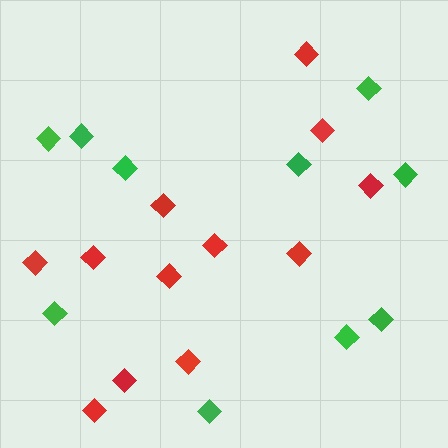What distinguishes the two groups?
There are 2 groups: one group of red diamonds (12) and one group of green diamonds (10).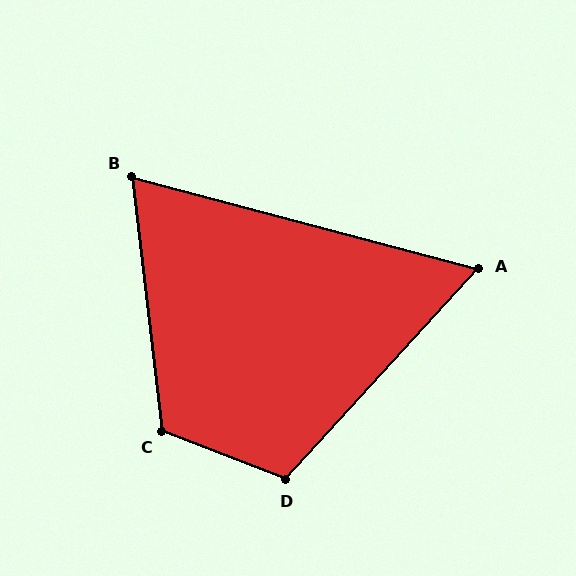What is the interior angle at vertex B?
Approximately 69 degrees (acute).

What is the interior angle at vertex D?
Approximately 111 degrees (obtuse).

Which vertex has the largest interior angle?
C, at approximately 118 degrees.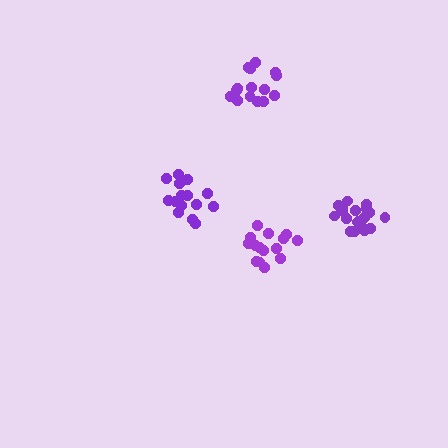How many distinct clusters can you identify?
There are 4 distinct clusters.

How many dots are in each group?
Group 1: 15 dots, Group 2: 15 dots, Group 3: 20 dots, Group 4: 15 dots (65 total).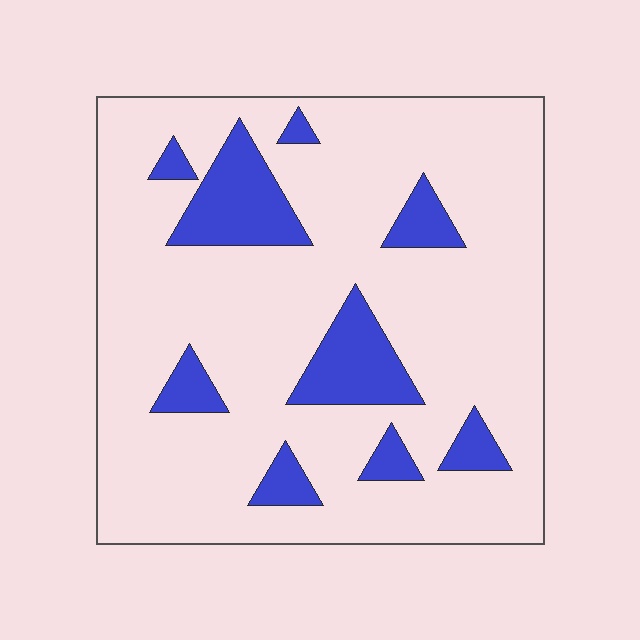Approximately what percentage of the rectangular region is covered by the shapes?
Approximately 15%.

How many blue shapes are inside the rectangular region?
9.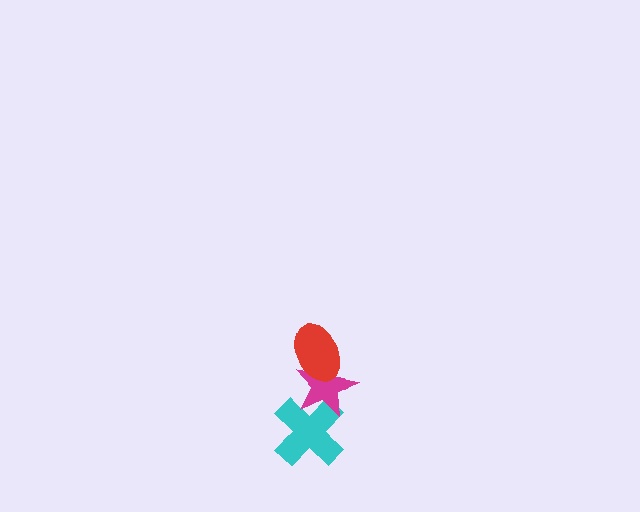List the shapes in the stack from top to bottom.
From top to bottom: the red ellipse, the magenta star, the cyan cross.